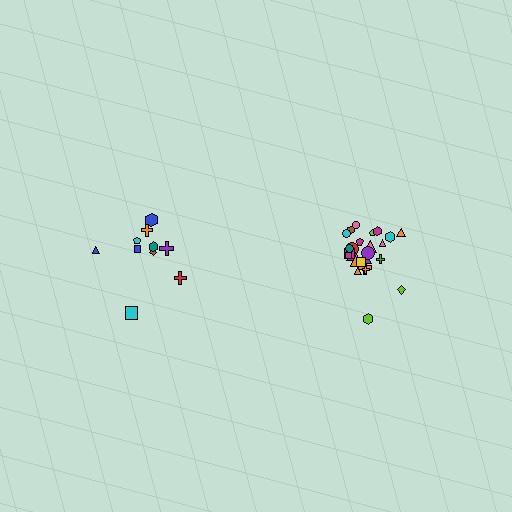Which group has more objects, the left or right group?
The right group.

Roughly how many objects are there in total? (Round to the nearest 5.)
Roughly 35 objects in total.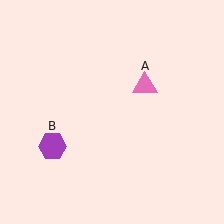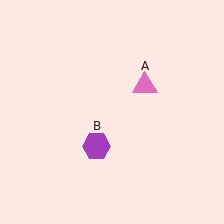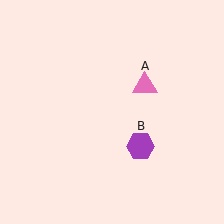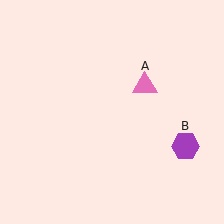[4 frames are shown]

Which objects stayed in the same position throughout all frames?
Pink triangle (object A) remained stationary.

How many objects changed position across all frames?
1 object changed position: purple hexagon (object B).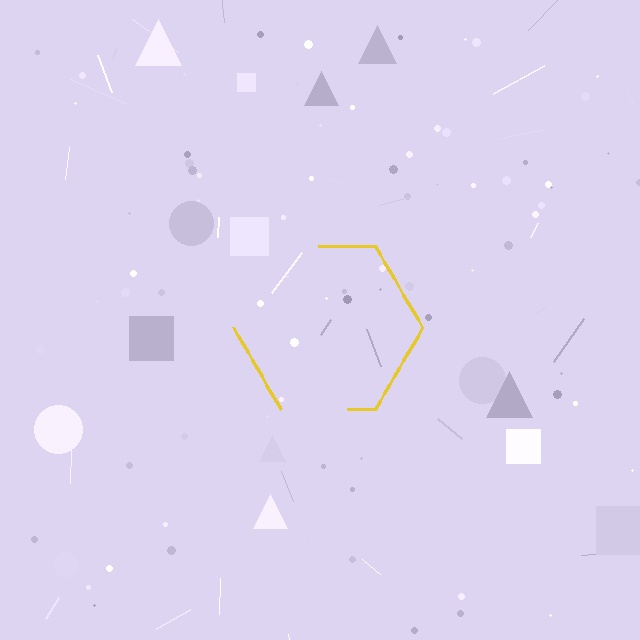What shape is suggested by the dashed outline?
The dashed outline suggests a hexagon.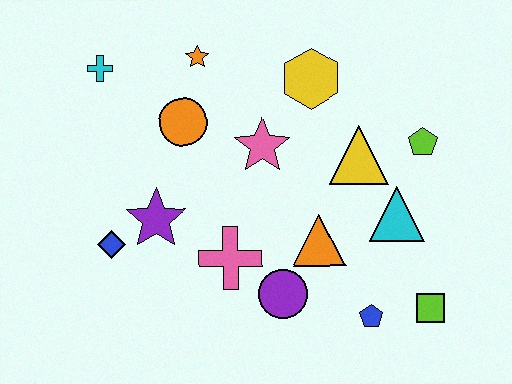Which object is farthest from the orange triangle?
The cyan cross is farthest from the orange triangle.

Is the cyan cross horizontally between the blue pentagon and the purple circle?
No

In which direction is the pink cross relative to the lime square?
The pink cross is to the left of the lime square.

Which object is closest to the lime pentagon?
The yellow triangle is closest to the lime pentagon.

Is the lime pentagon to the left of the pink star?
No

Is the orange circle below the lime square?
No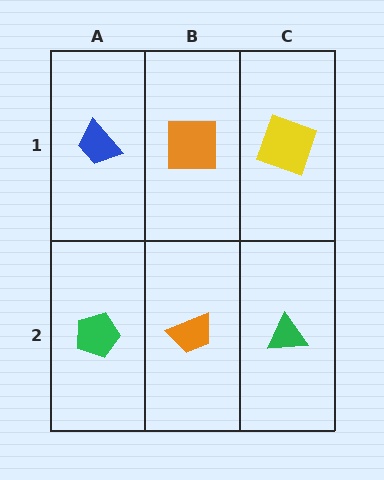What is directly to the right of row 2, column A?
An orange trapezoid.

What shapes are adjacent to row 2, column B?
An orange square (row 1, column B), a green pentagon (row 2, column A), a green triangle (row 2, column C).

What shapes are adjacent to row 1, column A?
A green pentagon (row 2, column A), an orange square (row 1, column B).